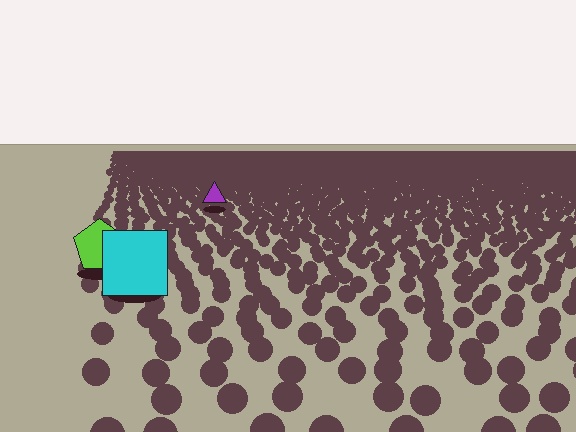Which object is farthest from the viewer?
The purple triangle is farthest from the viewer. It appears smaller and the ground texture around it is denser.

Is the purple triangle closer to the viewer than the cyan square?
No. The cyan square is closer — you can tell from the texture gradient: the ground texture is coarser near it.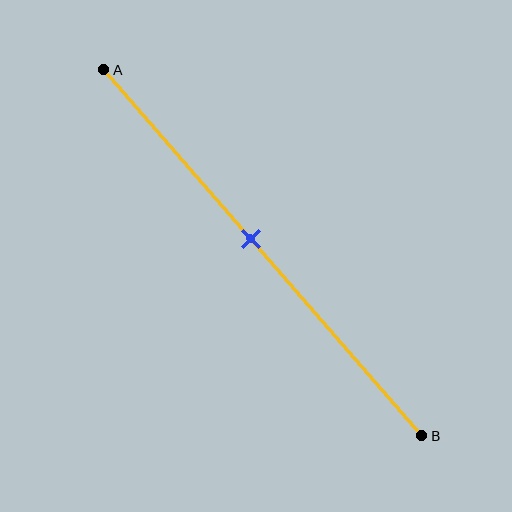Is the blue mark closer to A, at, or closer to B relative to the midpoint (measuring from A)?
The blue mark is closer to point A than the midpoint of segment AB.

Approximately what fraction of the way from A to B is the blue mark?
The blue mark is approximately 45% of the way from A to B.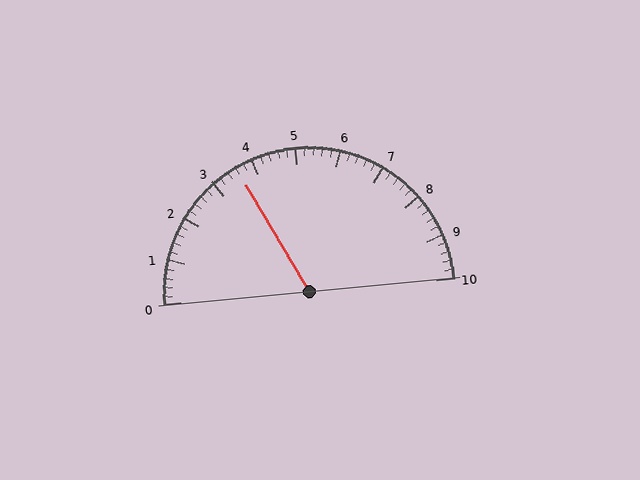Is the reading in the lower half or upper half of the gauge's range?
The reading is in the lower half of the range (0 to 10).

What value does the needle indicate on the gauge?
The needle indicates approximately 3.6.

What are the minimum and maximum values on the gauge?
The gauge ranges from 0 to 10.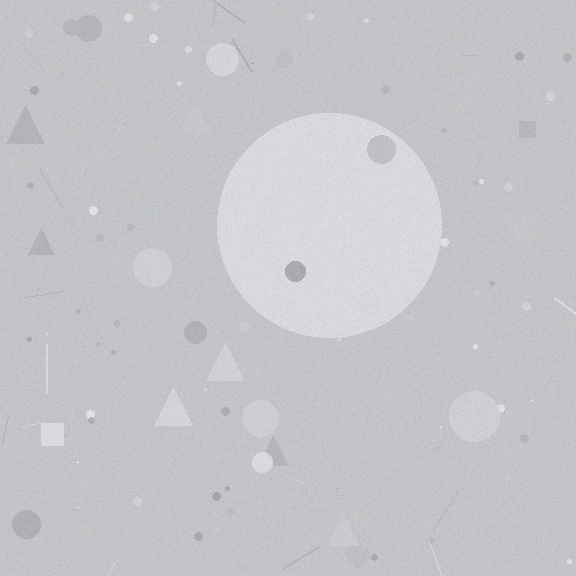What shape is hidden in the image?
A circle is hidden in the image.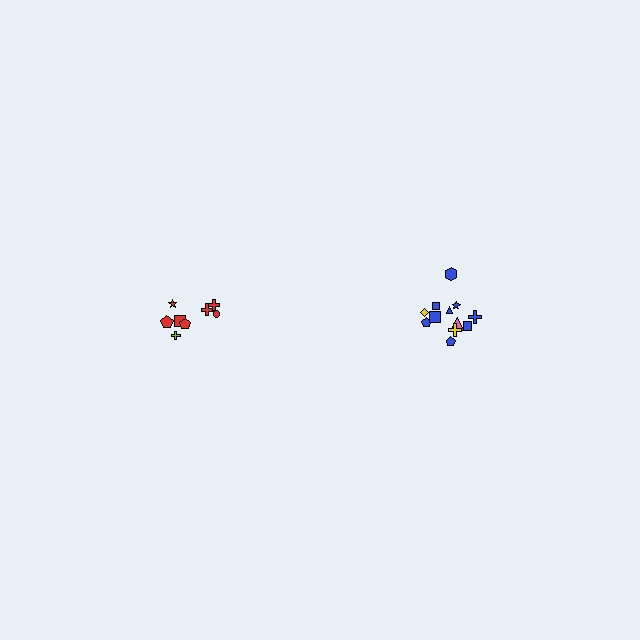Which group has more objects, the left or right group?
The right group.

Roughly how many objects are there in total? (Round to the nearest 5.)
Roughly 20 objects in total.